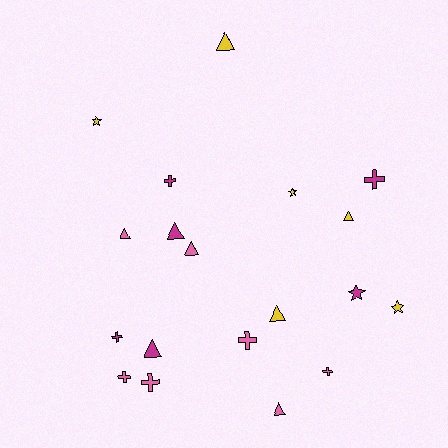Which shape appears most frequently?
Triangle, with 8 objects.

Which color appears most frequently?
Pink, with 7 objects.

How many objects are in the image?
There are 19 objects.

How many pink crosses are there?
There are 4 pink crosses.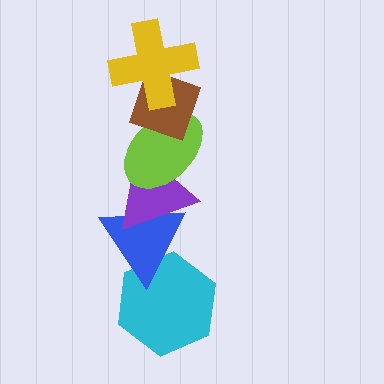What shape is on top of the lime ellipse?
The brown diamond is on top of the lime ellipse.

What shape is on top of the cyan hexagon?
The blue triangle is on top of the cyan hexagon.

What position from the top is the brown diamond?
The brown diamond is 2nd from the top.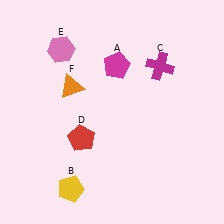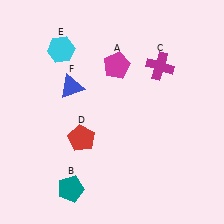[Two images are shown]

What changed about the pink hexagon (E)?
In Image 1, E is pink. In Image 2, it changed to cyan.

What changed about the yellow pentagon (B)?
In Image 1, B is yellow. In Image 2, it changed to teal.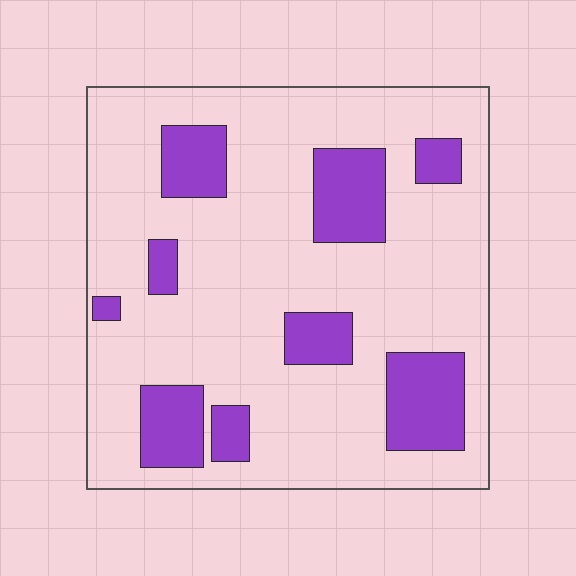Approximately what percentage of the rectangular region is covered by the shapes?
Approximately 20%.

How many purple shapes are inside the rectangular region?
9.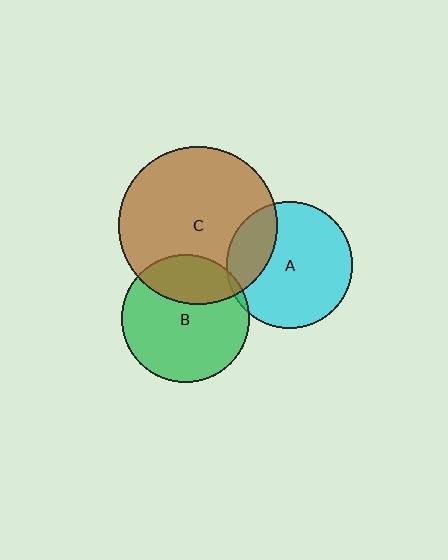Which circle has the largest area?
Circle C (brown).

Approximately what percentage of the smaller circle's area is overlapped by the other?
Approximately 5%.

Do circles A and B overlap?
Yes.